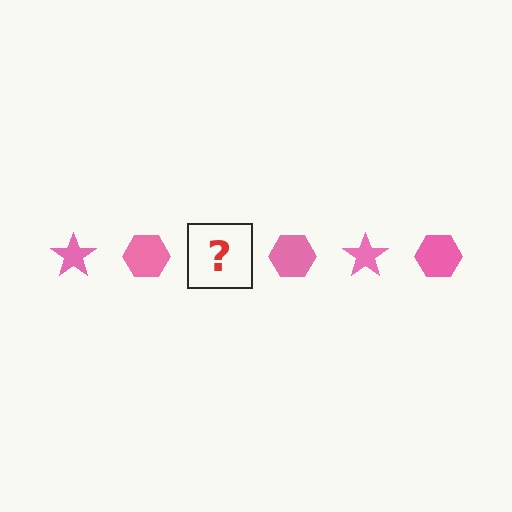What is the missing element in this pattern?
The missing element is a pink star.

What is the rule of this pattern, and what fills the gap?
The rule is that the pattern cycles through star, hexagon shapes in pink. The gap should be filled with a pink star.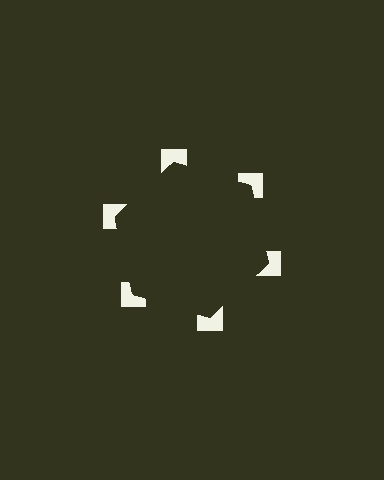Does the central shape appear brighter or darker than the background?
It typically appears slightly darker than the background, even though no actual brightness change is drawn.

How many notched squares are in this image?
There are 6 — one at each vertex of the illusory hexagon.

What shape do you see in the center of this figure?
An illusory hexagon — its edges are inferred from the aligned wedge cuts in the notched squares, not physically drawn.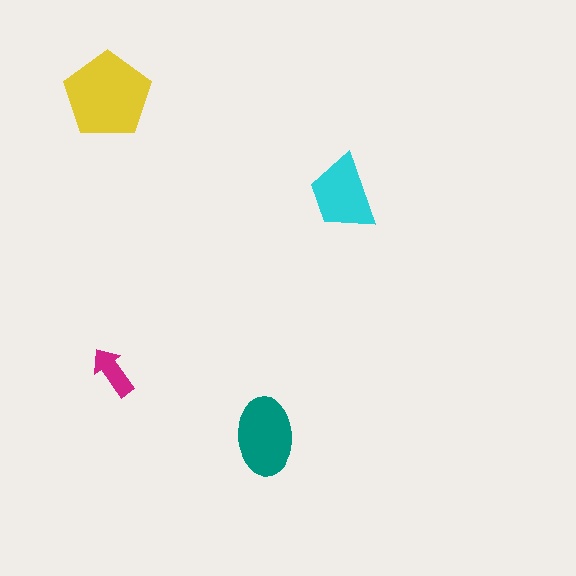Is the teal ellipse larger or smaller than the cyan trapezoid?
Larger.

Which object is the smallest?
The magenta arrow.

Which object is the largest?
The yellow pentagon.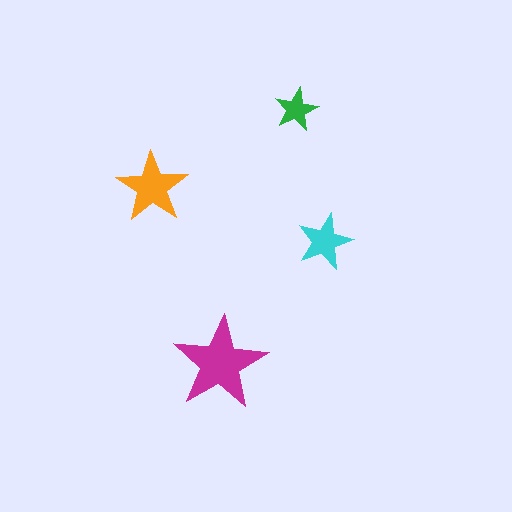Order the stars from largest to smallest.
the magenta one, the orange one, the cyan one, the green one.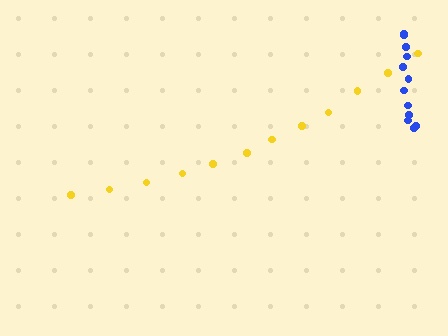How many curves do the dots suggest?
There are 2 distinct paths.